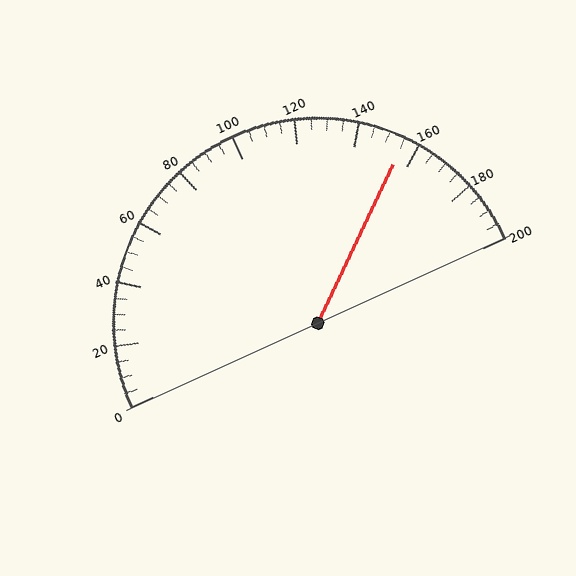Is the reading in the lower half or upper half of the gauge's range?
The reading is in the upper half of the range (0 to 200).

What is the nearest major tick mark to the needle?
The nearest major tick mark is 160.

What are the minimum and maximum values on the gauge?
The gauge ranges from 0 to 200.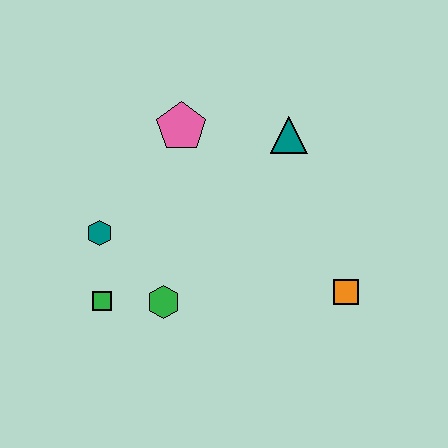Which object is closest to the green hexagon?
The green square is closest to the green hexagon.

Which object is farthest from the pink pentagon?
The orange square is farthest from the pink pentagon.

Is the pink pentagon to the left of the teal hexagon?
No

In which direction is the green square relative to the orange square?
The green square is to the left of the orange square.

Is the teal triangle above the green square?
Yes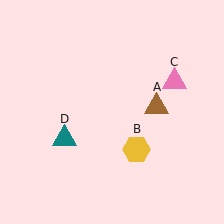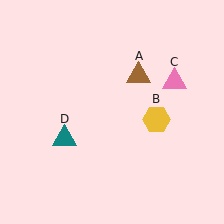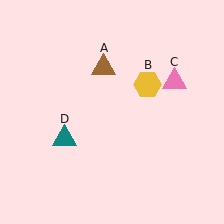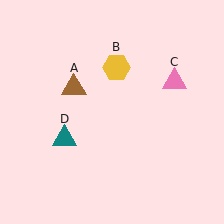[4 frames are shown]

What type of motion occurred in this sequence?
The brown triangle (object A), yellow hexagon (object B) rotated counterclockwise around the center of the scene.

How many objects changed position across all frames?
2 objects changed position: brown triangle (object A), yellow hexagon (object B).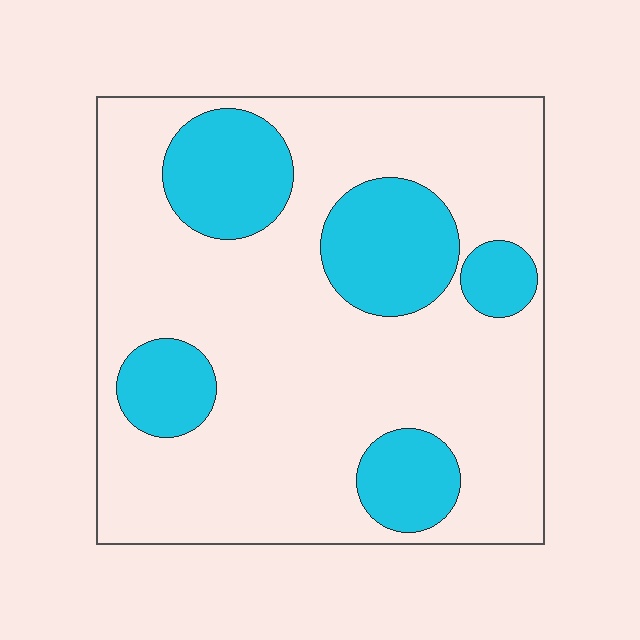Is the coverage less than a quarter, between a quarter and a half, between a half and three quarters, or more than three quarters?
Less than a quarter.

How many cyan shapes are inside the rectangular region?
5.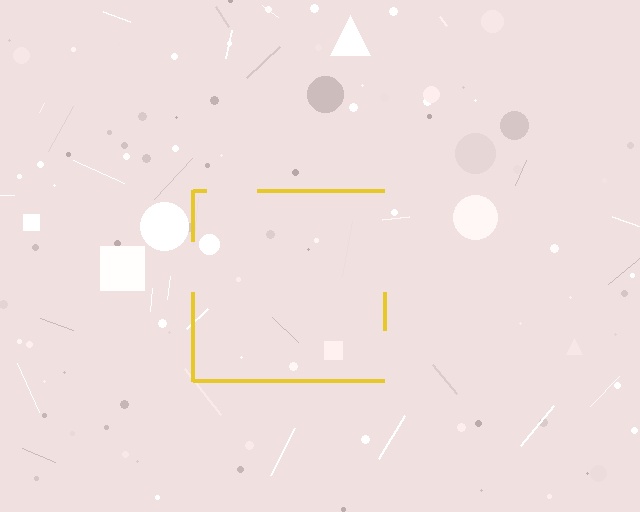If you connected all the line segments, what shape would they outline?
They would outline a square.